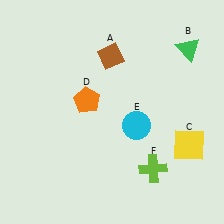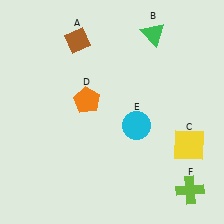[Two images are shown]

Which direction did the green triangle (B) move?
The green triangle (B) moved left.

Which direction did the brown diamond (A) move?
The brown diamond (A) moved left.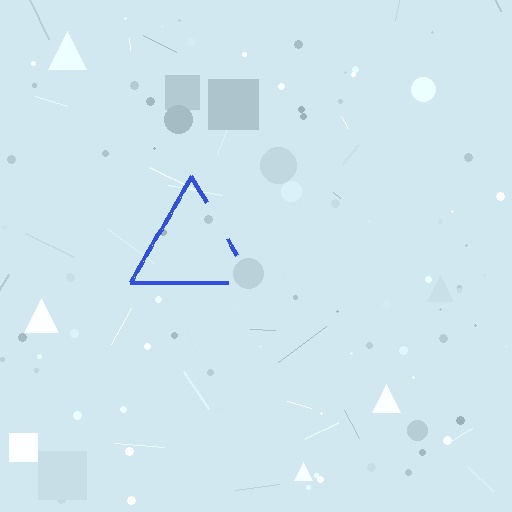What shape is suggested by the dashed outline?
The dashed outline suggests a triangle.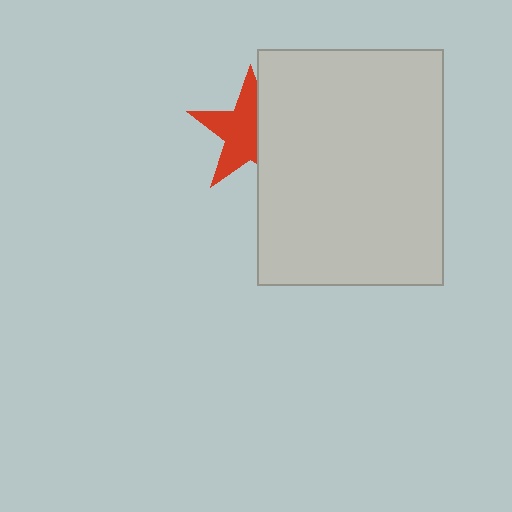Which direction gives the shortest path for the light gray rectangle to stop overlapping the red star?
Moving right gives the shortest separation.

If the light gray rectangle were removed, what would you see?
You would see the complete red star.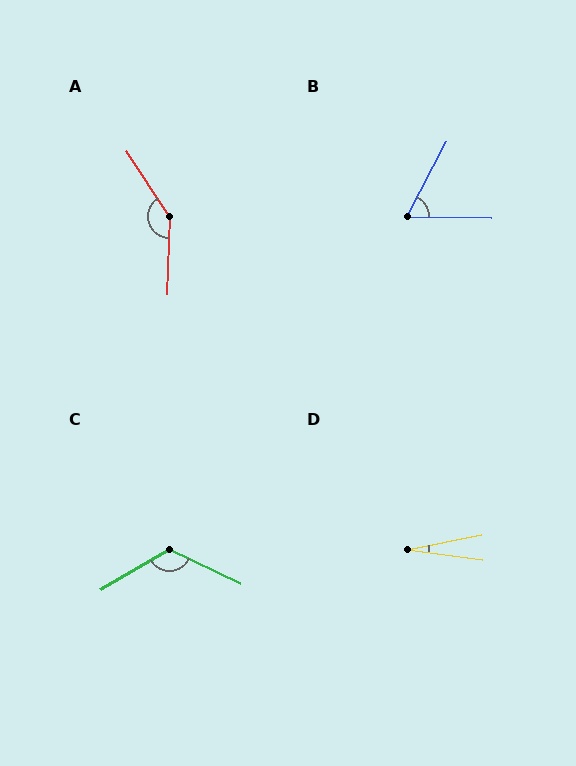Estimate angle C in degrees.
Approximately 124 degrees.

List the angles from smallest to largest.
D (19°), B (63°), C (124°), A (145°).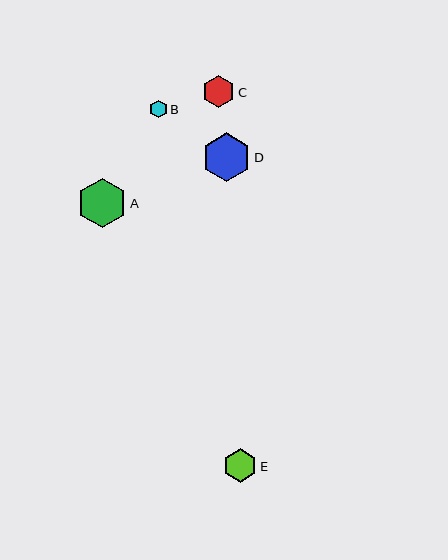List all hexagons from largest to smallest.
From largest to smallest: A, D, E, C, B.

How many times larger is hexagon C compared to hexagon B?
Hexagon C is approximately 1.8 times the size of hexagon B.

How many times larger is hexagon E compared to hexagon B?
Hexagon E is approximately 1.9 times the size of hexagon B.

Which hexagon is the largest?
Hexagon A is the largest with a size of approximately 49 pixels.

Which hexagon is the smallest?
Hexagon B is the smallest with a size of approximately 18 pixels.